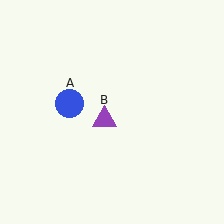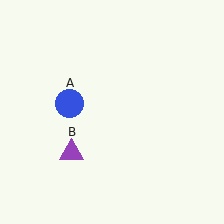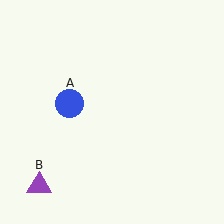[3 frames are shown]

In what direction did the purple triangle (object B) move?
The purple triangle (object B) moved down and to the left.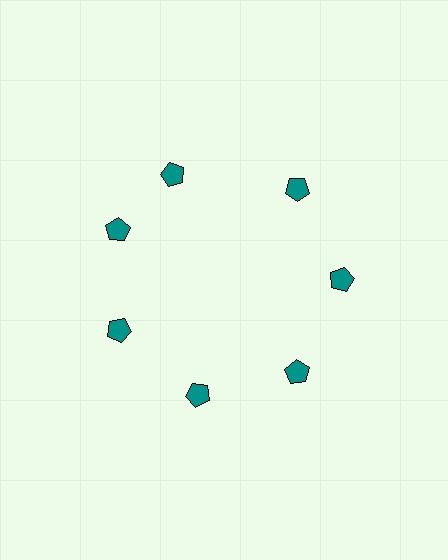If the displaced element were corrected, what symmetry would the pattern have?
It would have 7-fold rotational symmetry — the pattern would map onto itself every 51 degrees.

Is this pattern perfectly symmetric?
No. The 7 teal pentagons are arranged in a ring, but one element near the 12 o'clock position is rotated out of alignment along the ring, breaking the 7-fold rotational symmetry.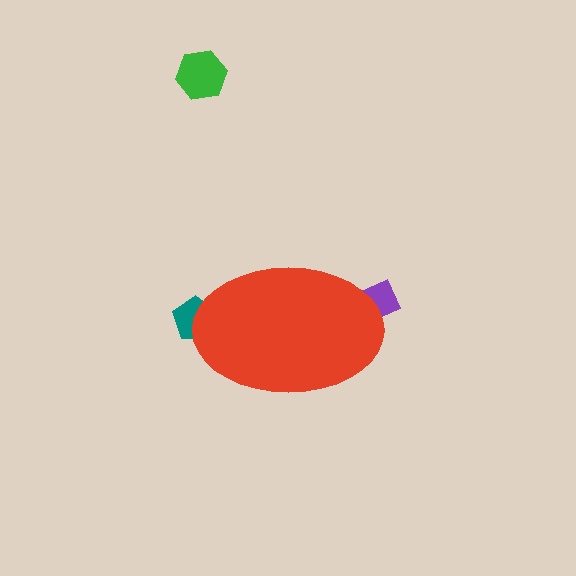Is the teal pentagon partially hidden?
Yes, the teal pentagon is partially hidden behind the red ellipse.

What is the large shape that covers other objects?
A red ellipse.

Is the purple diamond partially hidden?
Yes, the purple diamond is partially hidden behind the red ellipse.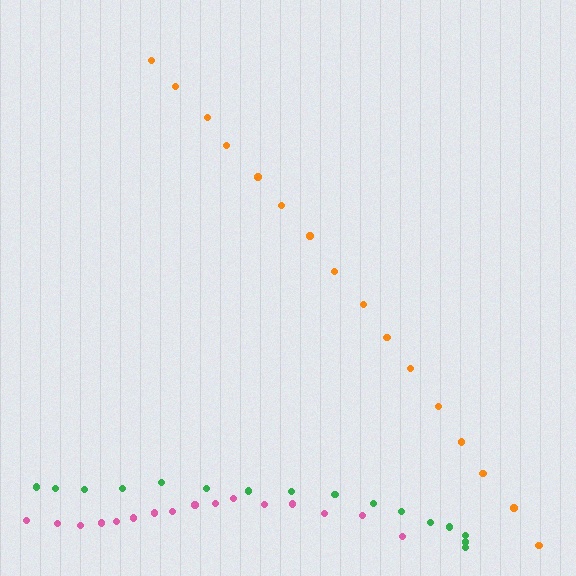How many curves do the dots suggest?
There are 3 distinct paths.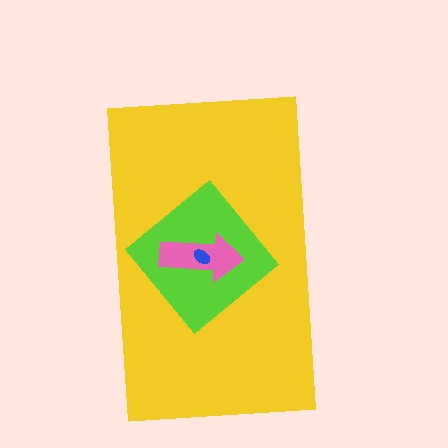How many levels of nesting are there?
4.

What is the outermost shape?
The yellow rectangle.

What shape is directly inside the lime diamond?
The pink arrow.